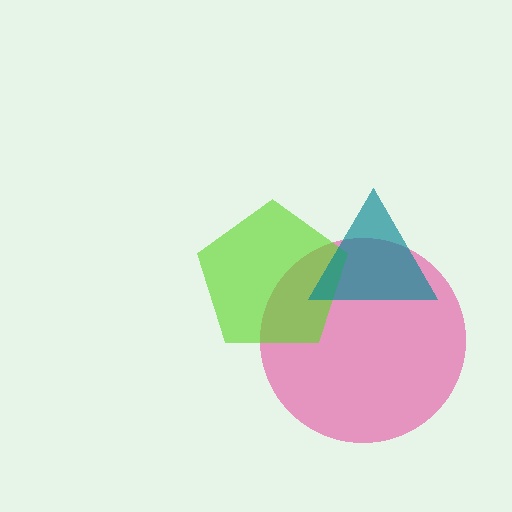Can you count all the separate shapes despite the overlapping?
Yes, there are 3 separate shapes.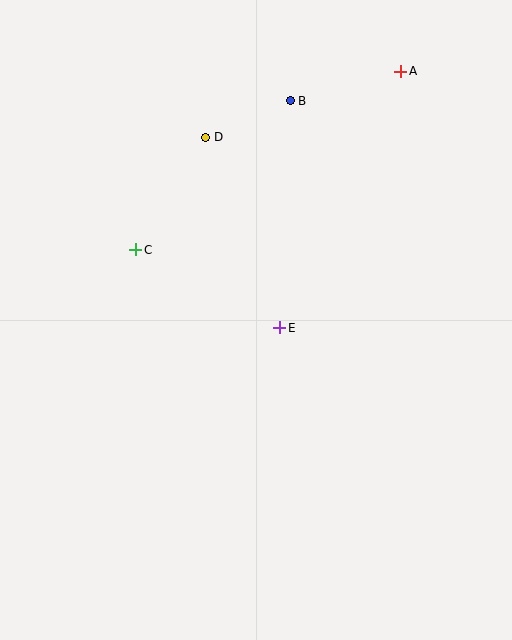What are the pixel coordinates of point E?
Point E is at (280, 328).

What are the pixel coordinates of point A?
Point A is at (401, 71).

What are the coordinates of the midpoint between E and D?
The midpoint between E and D is at (243, 232).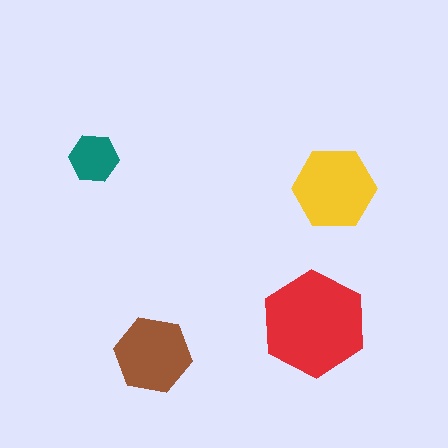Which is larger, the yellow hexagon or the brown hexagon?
The yellow one.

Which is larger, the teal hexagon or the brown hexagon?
The brown one.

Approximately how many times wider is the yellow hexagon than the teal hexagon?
About 1.5 times wider.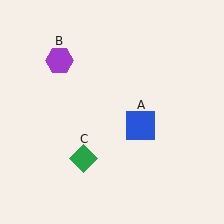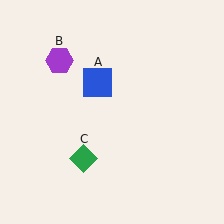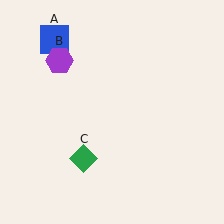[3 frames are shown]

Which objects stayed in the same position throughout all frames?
Purple hexagon (object B) and green diamond (object C) remained stationary.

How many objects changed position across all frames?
1 object changed position: blue square (object A).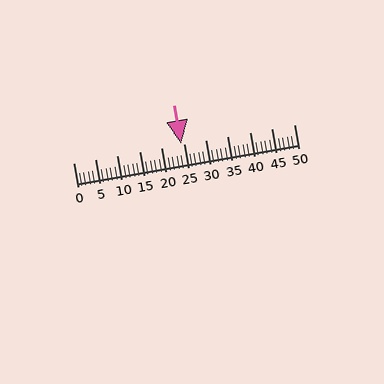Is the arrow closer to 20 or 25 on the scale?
The arrow is closer to 25.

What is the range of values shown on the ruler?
The ruler shows values from 0 to 50.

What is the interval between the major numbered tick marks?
The major tick marks are spaced 5 units apart.